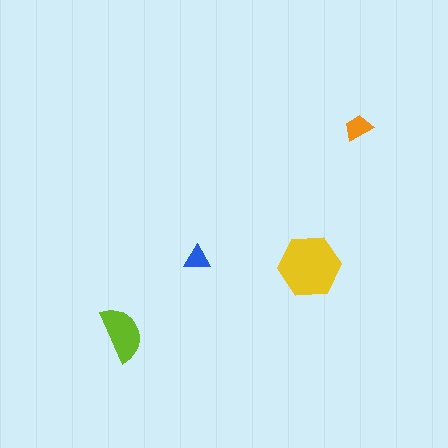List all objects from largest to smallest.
The yellow hexagon, the lime semicircle, the orange trapezoid, the blue triangle.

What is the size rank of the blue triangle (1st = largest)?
4th.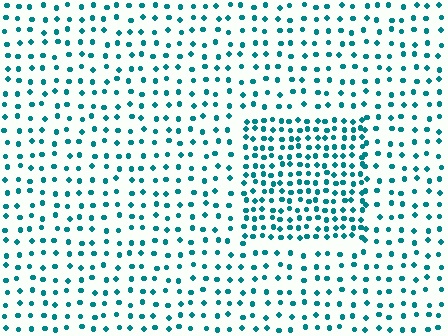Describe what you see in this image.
The image contains small teal elements arranged at two different densities. A rectangle-shaped region is visible where the elements are more densely packed than the surrounding area.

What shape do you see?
I see a rectangle.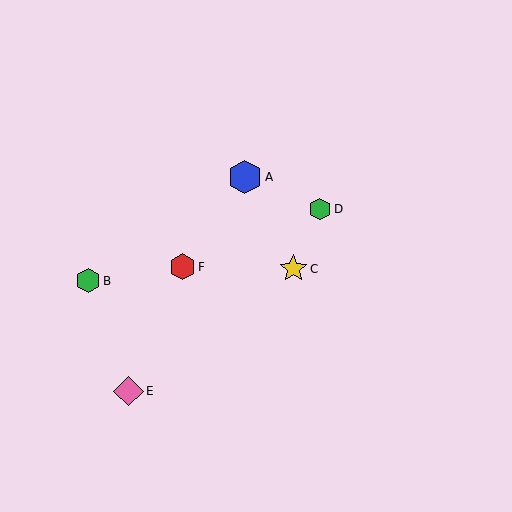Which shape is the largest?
The blue hexagon (labeled A) is the largest.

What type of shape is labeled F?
Shape F is a red hexagon.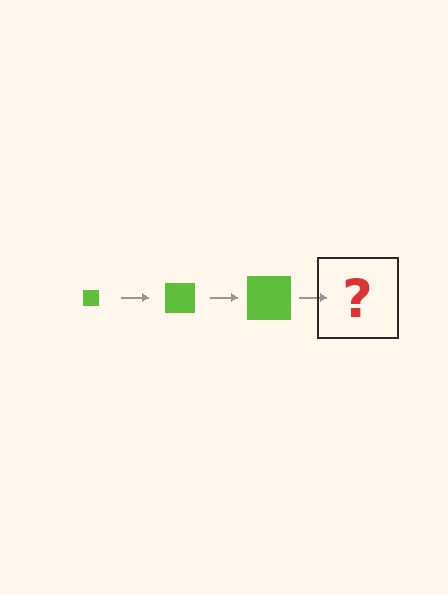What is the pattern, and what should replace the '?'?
The pattern is that the square gets progressively larger each step. The '?' should be a lime square, larger than the previous one.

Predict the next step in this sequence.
The next step is a lime square, larger than the previous one.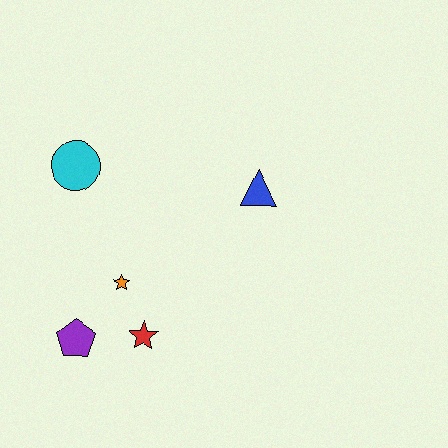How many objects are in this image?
There are 5 objects.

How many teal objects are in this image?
There are no teal objects.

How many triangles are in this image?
There is 1 triangle.